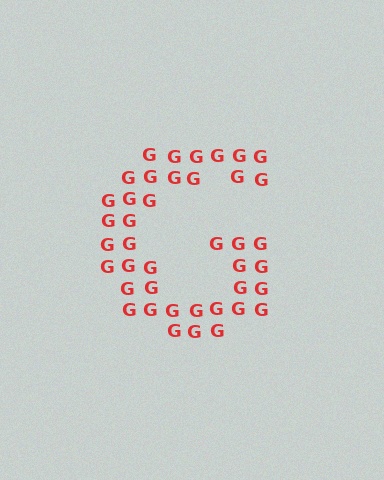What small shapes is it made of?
It is made of small letter G's.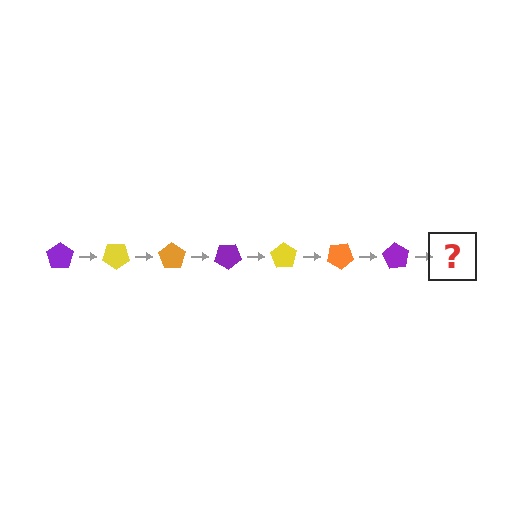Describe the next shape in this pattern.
It should be a yellow pentagon, rotated 245 degrees from the start.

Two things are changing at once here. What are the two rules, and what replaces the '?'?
The two rules are that it rotates 35 degrees each step and the color cycles through purple, yellow, and orange. The '?' should be a yellow pentagon, rotated 245 degrees from the start.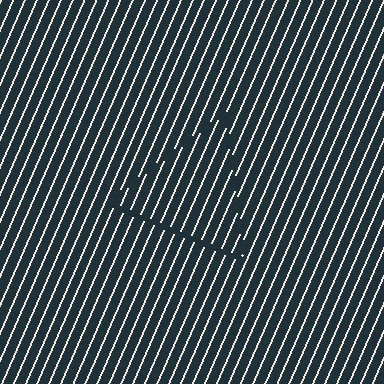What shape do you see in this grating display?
An illusory triangle. The interior of the shape contains the same grating, shifted by half a period — the contour is defined by the phase discontinuity where line-ends from the inner and outer gratings abut.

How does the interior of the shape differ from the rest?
The interior of the shape contains the same grating, shifted by half a period — the contour is defined by the phase discontinuity where line-ends from the inner and outer gratings abut.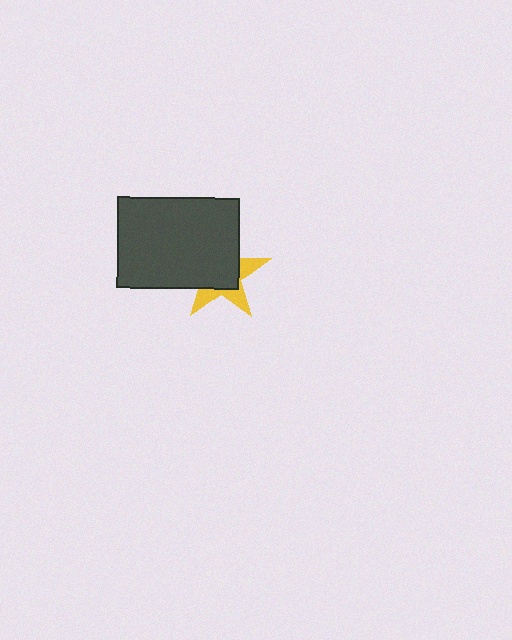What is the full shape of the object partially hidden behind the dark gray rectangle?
The partially hidden object is a yellow star.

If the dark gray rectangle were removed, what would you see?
You would see the complete yellow star.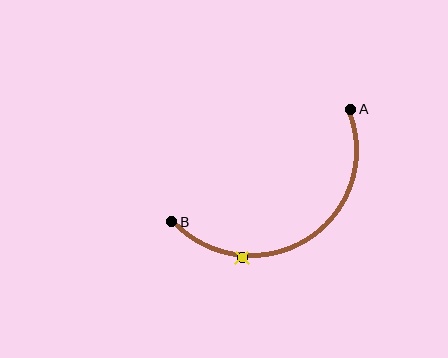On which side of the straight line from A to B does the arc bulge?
The arc bulges below the straight line connecting A and B.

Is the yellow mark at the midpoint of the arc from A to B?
No. The yellow mark lies on the arc but is closer to endpoint B. The arc midpoint would be at the point on the curve equidistant along the arc from both A and B.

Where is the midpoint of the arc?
The arc midpoint is the point on the curve farthest from the straight line joining A and B. It sits below that line.